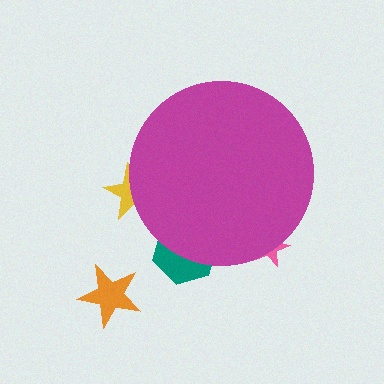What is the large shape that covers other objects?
A magenta circle.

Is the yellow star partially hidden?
Yes, the yellow star is partially hidden behind the magenta circle.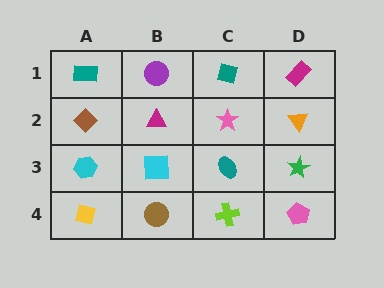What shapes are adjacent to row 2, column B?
A purple circle (row 1, column B), a cyan square (row 3, column B), a brown diamond (row 2, column A), a pink star (row 2, column C).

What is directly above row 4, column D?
A green star.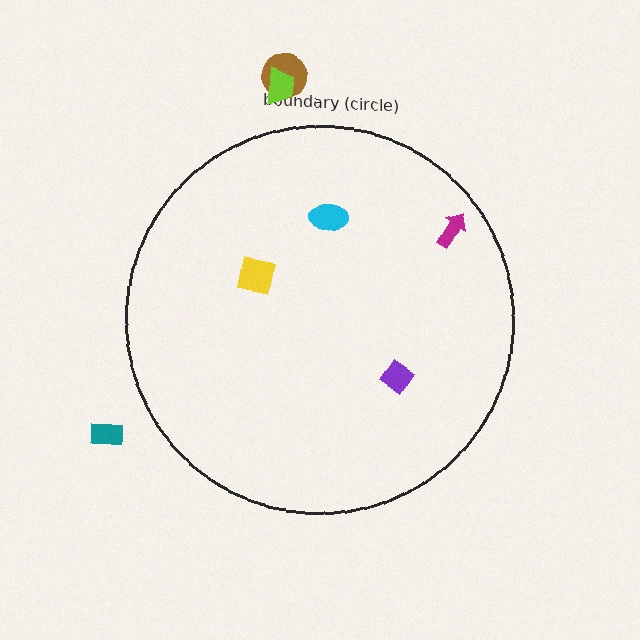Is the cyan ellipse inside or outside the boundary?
Inside.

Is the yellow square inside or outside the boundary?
Inside.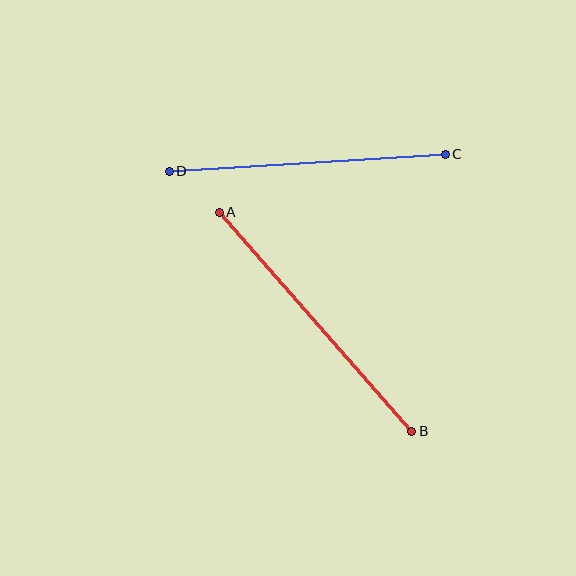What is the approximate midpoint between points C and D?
The midpoint is at approximately (307, 163) pixels.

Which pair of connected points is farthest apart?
Points A and B are farthest apart.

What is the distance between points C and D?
The distance is approximately 276 pixels.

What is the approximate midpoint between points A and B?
The midpoint is at approximately (316, 322) pixels.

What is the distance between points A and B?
The distance is approximately 292 pixels.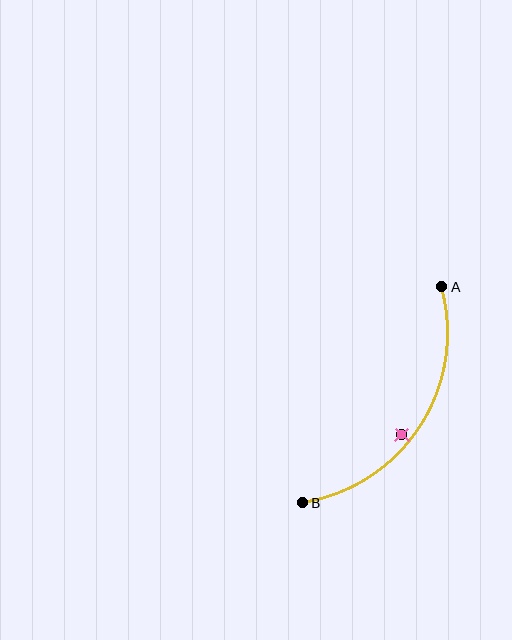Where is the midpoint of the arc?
The arc midpoint is the point on the curve farthest from the straight line joining A and B. It sits to the right of that line.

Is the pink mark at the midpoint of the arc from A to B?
No — the pink mark does not lie on the arc at all. It sits slightly inside the curve.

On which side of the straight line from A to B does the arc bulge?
The arc bulges to the right of the straight line connecting A and B.